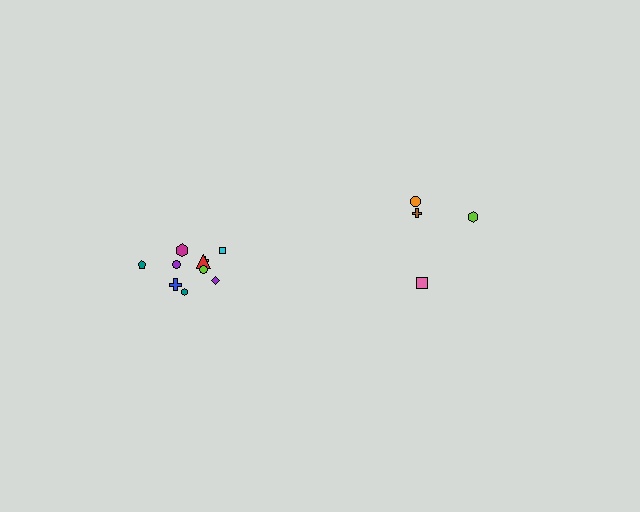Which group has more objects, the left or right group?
The left group.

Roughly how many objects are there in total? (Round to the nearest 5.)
Roughly 15 objects in total.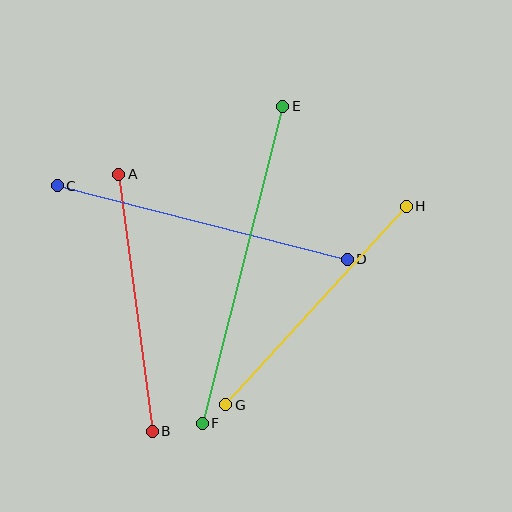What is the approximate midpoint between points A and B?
The midpoint is at approximately (136, 303) pixels.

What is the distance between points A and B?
The distance is approximately 259 pixels.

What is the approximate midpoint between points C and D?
The midpoint is at approximately (202, 222) pixels.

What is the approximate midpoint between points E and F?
The midpoint is at approximately (243, 265) pixels.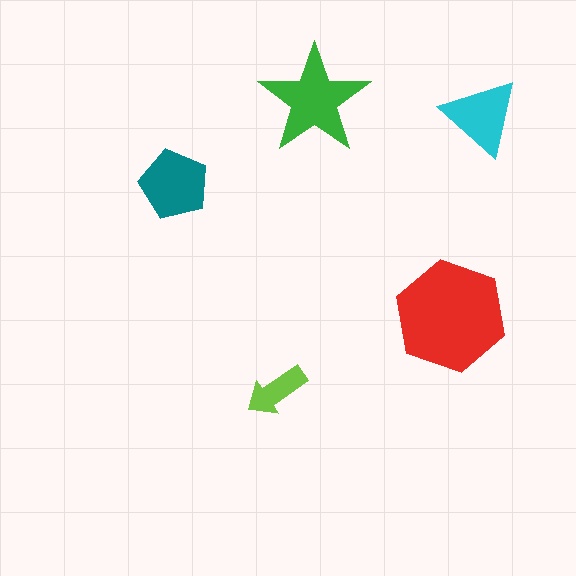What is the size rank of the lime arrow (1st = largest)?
5th.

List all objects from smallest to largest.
The lime arrow, the cyan triangle, the teal pentagon, the green star, the red hexagon.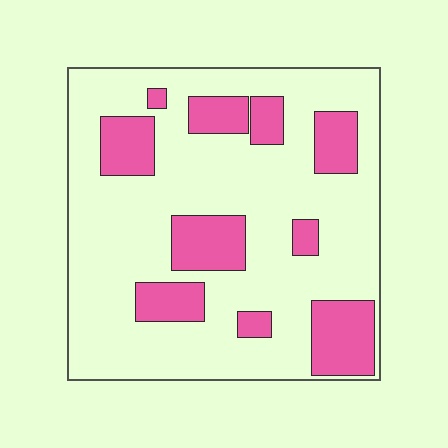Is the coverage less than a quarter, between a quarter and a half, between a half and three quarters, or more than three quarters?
Less than a quarter.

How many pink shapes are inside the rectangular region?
10.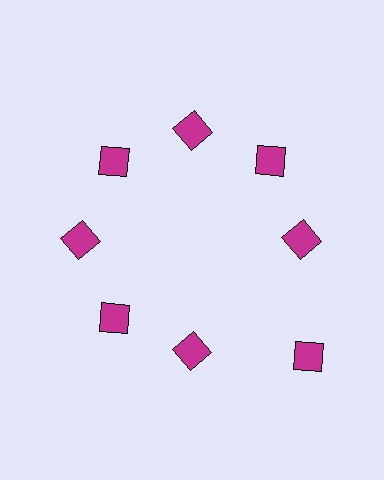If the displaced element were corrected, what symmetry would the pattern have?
It would have 8-fold rotational symmetry — the pattern would map onto itself every 45 degrees.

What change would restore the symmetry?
The symmetry would be restored by moving it inward, back onto the ring so that all 8 diamonds sit at equal angles and equal distance from the center.